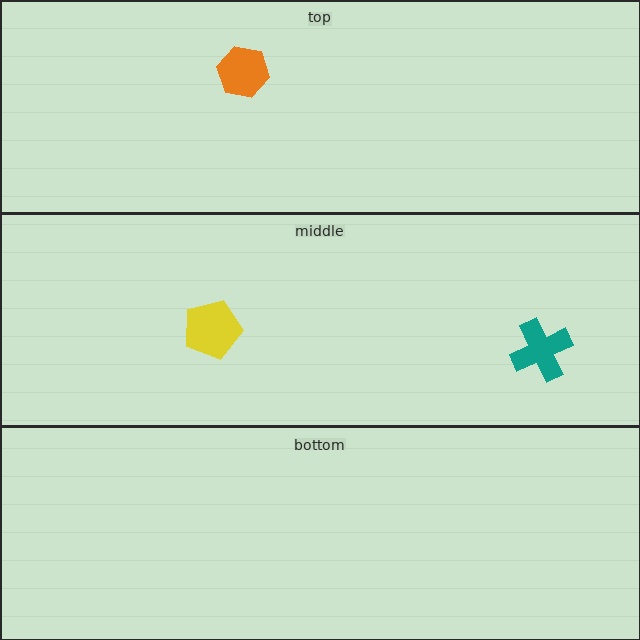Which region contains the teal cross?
The middle region.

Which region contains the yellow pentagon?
The middle region.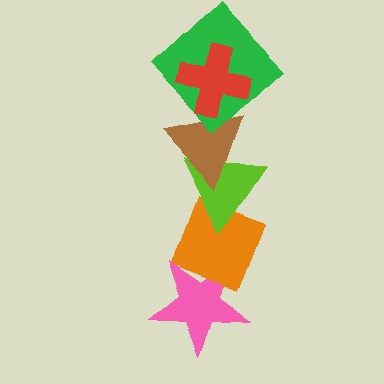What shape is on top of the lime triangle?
The brown triangle is on top of the lime triangle.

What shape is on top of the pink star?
The orange diamond is on top of the pink star.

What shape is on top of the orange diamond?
The lime triangle is on top of the orange diamond.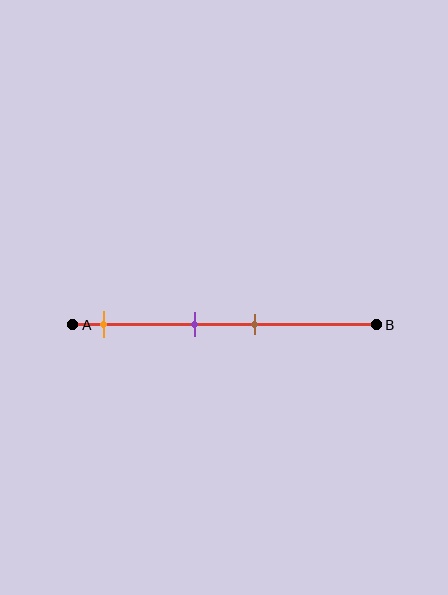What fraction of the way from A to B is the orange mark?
The orange mark is approximately 10% (0.1) of the way from A to B.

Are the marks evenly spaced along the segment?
No, the marks are not evenly spaced.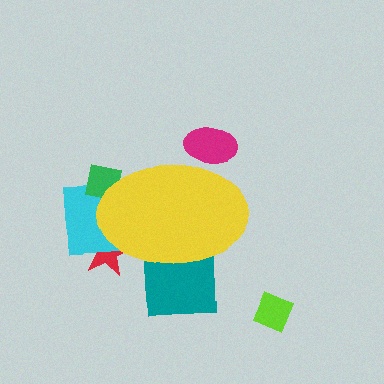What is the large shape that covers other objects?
A yellow ellipse.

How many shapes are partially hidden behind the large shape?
5 shapes are partially hidden.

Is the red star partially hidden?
Yes, the red star is partially hidden behind the yellow ellipse.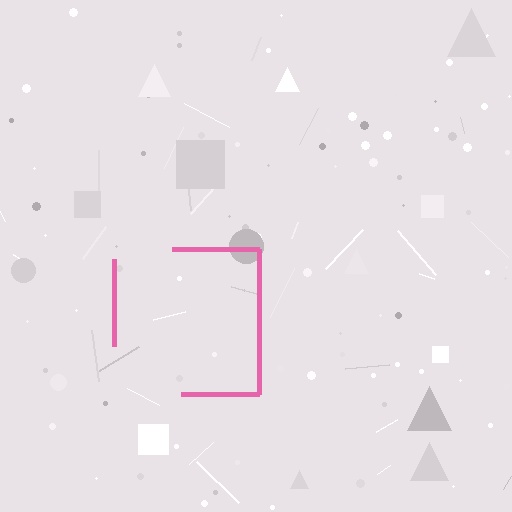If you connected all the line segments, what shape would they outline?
They would outline a square.